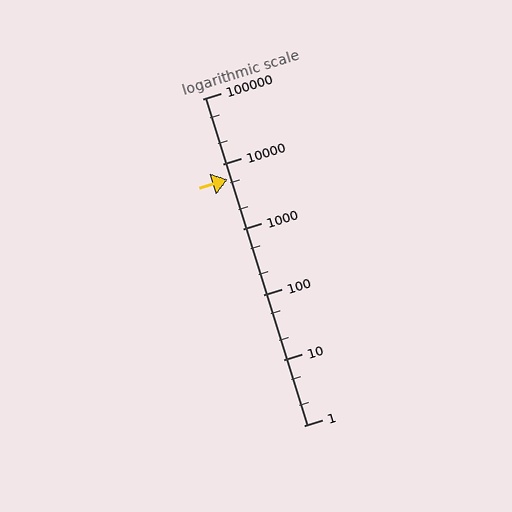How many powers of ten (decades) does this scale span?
The scale spans 5 decades, from 1 to 100000.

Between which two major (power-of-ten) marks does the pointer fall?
The pointer is between 1000 and 10000.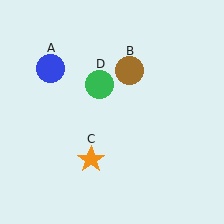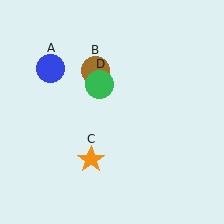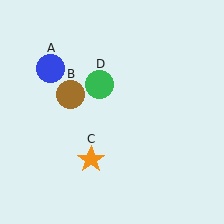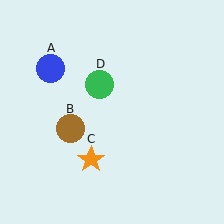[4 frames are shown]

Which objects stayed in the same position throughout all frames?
Blue circle (object A) and orange star (object C) and green circle (object D) remained stationary.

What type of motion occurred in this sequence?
The brown circle (object B) rotated counterclockwise around the center of the scene.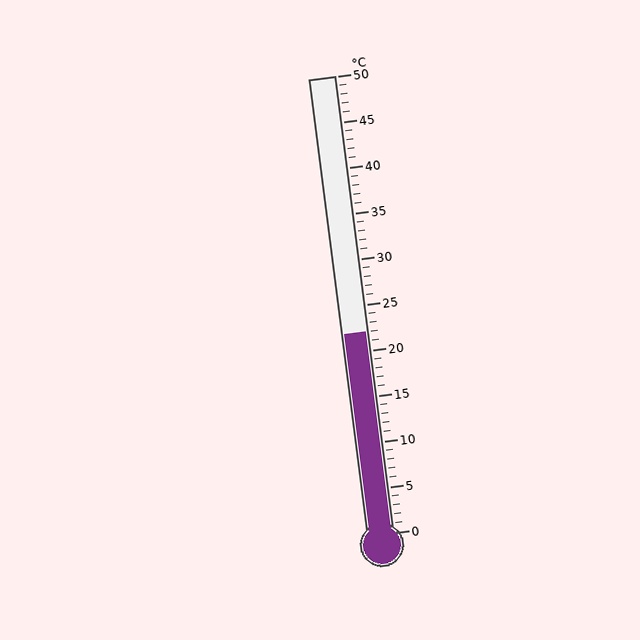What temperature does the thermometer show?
The thermometer shows approximately 22°C.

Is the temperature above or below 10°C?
The temperature is above 10°C.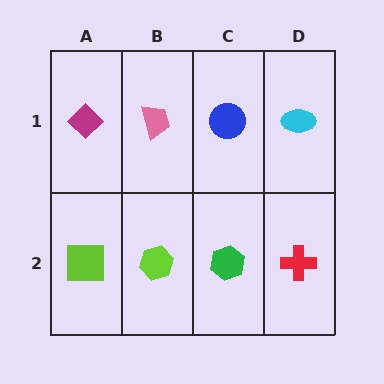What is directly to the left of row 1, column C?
A pink trapezoid.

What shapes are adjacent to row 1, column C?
A green hexagon (row 2, column C), a pink trapezoid (row 1, column B), a cyan ellipse (row 1, column D).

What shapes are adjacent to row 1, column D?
A red cross (row 2, column D), a blue circle (row 1, column C).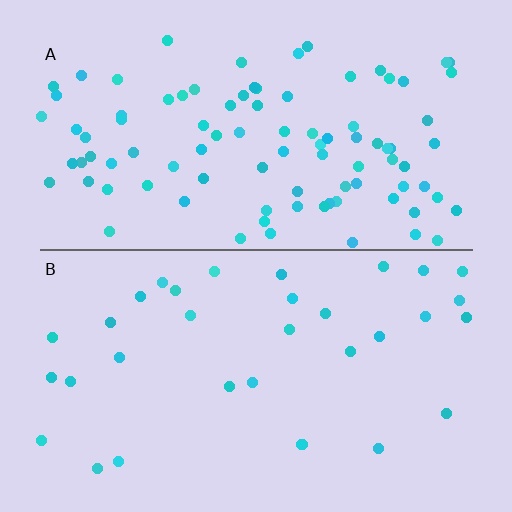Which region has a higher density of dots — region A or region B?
A (the top).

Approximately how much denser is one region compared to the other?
Approximately 2.8× — region A over region B.